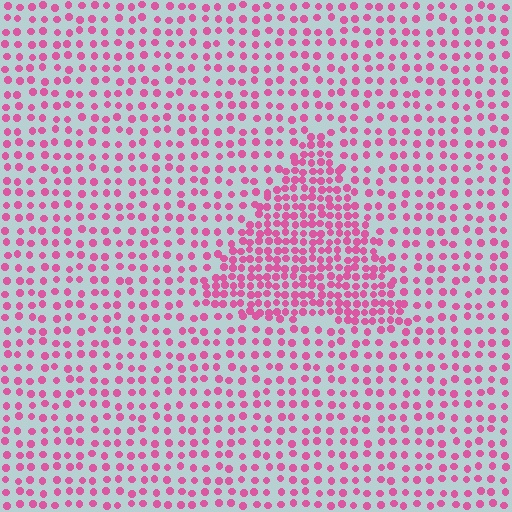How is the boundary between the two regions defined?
The boundary is defined by a change in element density (approximately 2.0x ratio). All elements are the same color, size, and shape.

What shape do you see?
I see a triangle.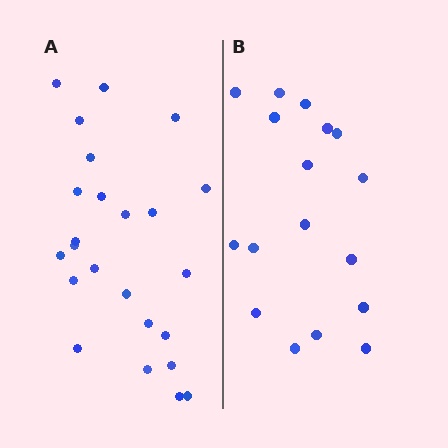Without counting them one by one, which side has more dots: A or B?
Region A (the left region) has more dots.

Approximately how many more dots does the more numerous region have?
Region A has roughly 8 or so more dots than region B.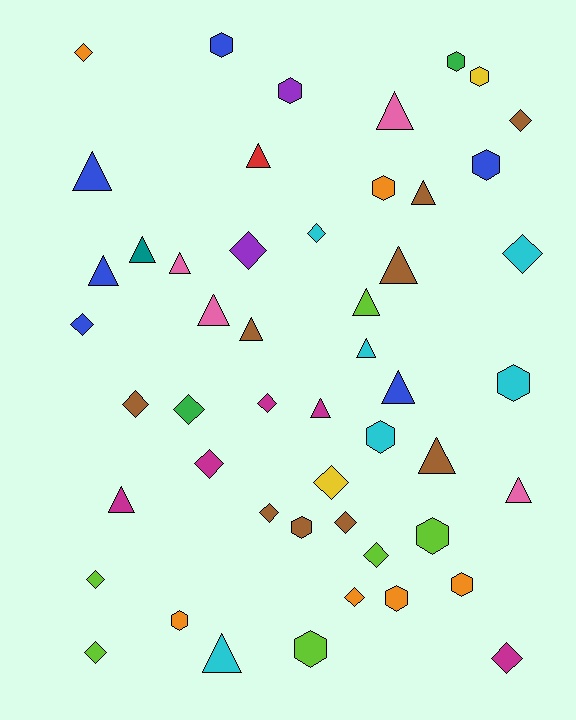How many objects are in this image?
There are 50 objects.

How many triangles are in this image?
There are 18 triangles.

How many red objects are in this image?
There is 1 red object.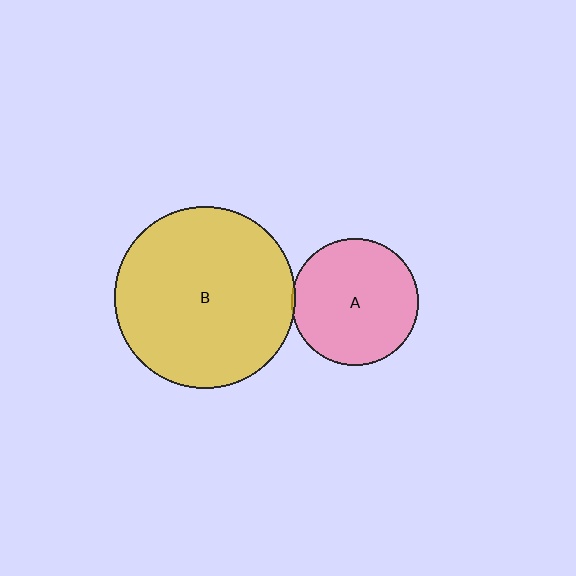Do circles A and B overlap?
Yes.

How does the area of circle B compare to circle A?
Approximately 2.0 times.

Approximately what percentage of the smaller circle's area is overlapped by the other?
Approximately 5%.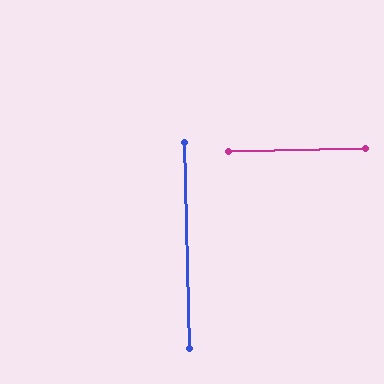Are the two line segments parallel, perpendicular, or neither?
Perpendicular — they meet at approximately 90°.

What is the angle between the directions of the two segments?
Approximately 90 degrees.